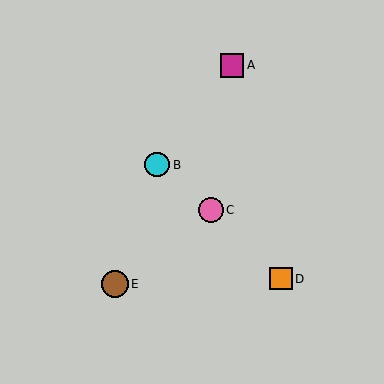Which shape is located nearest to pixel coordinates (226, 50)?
The magenta square (labeled A) at (232, 65) is nearest to that location.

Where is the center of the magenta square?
The center of the magenta square is at (232, 65).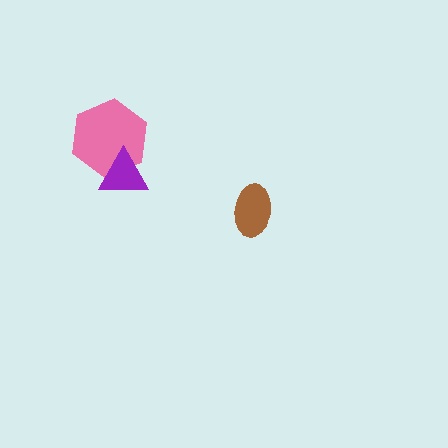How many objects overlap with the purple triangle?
1 object overlaps with the purple triangle.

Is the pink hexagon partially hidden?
Yes, it is partially covered by another shape.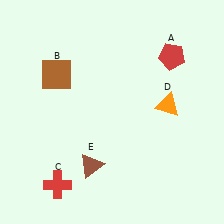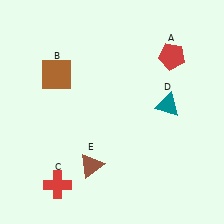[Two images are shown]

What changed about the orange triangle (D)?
In Image 1, D is orange. In Image 2, it changed to teal.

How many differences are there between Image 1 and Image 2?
There is 1 difference between the two images.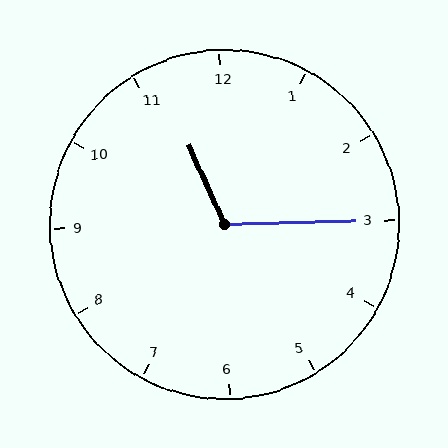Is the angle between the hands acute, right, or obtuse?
It is obtuse.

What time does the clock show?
11:15.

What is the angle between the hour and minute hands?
Approximately 112 degrees.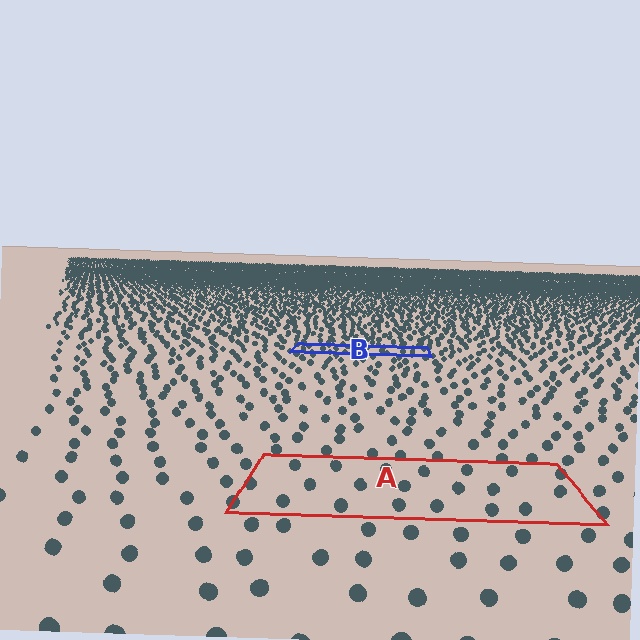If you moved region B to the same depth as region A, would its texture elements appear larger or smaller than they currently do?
They would appear larger. At a closer depth, the same texture elements are projected at a bigger on-screen size.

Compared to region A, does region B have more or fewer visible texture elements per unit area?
Region B has more texture elements per unit area — they are packed more densely because it is farther away.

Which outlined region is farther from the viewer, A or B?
Region B is farther from the viewer — the texture elements inside it appear smaller and more densely packed.